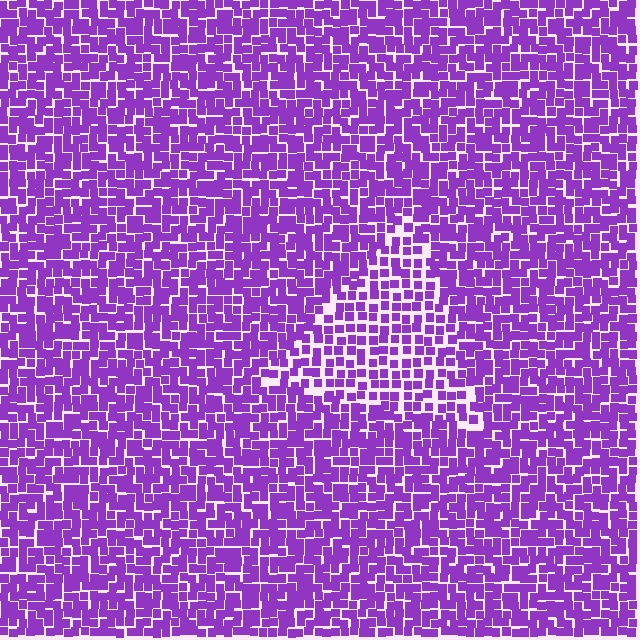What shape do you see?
I see a triangle.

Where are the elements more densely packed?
The elements are more densely packed outside the triangle boundary.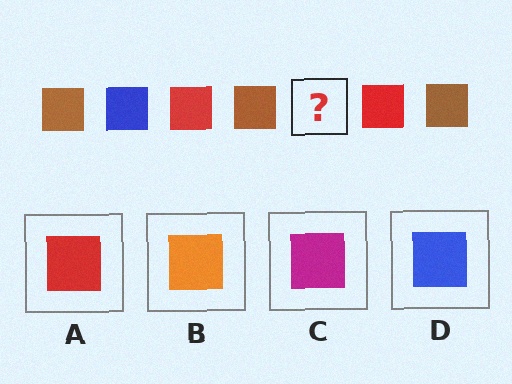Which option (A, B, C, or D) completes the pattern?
D.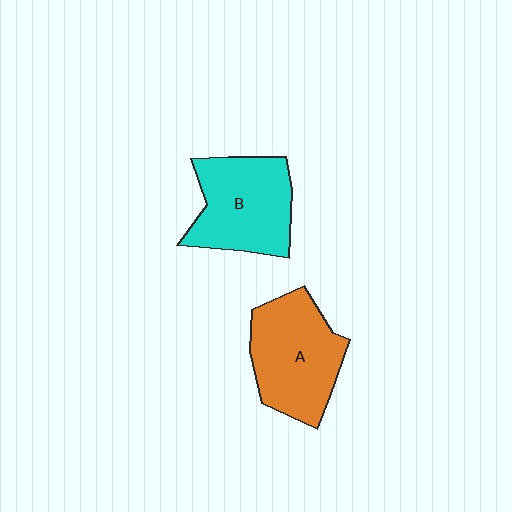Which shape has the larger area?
Shape A (orange).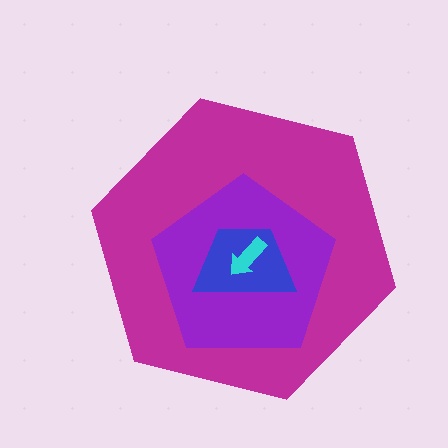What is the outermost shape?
The magenta hexagon.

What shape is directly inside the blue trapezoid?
The cyan arrow.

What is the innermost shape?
The cyan arrow.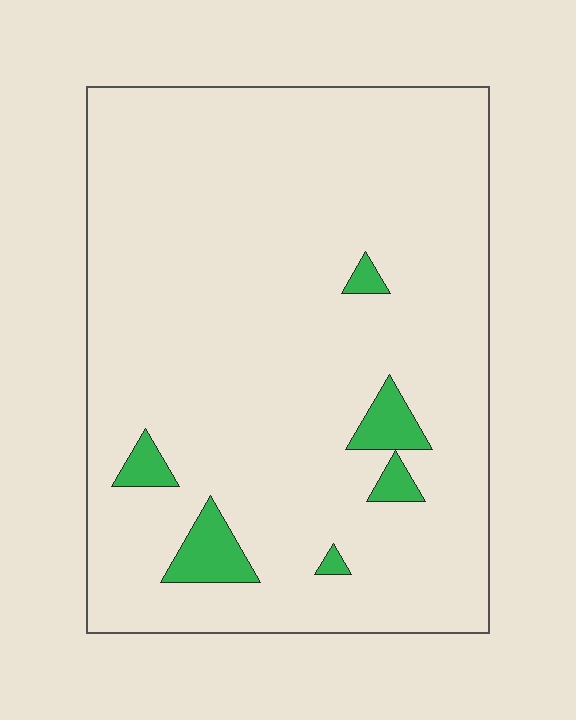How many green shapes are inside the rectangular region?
6.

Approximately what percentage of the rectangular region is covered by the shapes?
Approximately 5%.